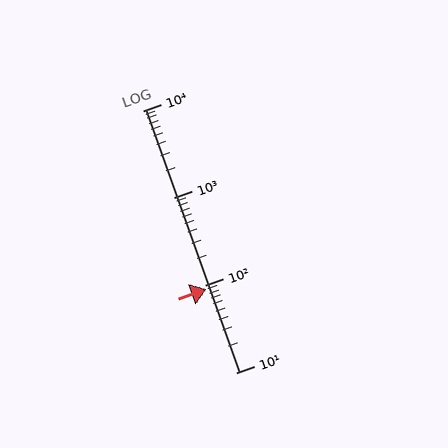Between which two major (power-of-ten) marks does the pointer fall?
The pointer is between 10 and 100.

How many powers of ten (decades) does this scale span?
The scale spans 3 decades, from 10 to 10000.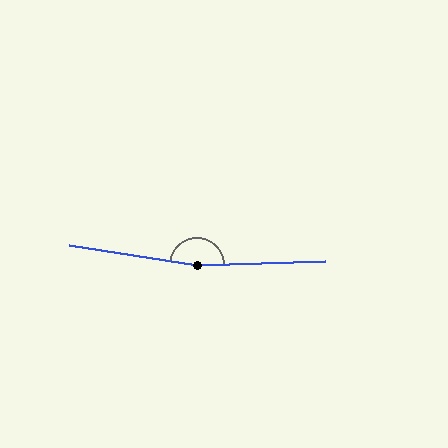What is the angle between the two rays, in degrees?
Approximately 170 degrees.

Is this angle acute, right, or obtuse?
It is obtuse.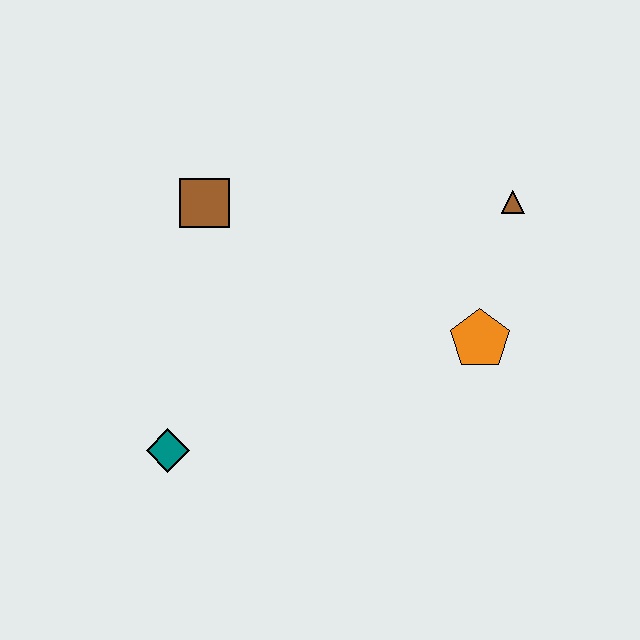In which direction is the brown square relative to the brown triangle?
The brown square is to the left of the brown triangle.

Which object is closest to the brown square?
The teal diamond is closest to the brown square.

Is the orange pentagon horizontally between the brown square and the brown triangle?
Yes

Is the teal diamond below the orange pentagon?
Yes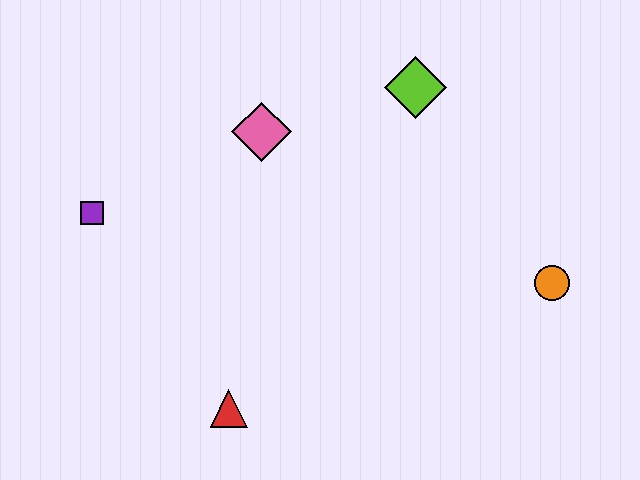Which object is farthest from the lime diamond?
The red triangle is farthest from the lime diamond.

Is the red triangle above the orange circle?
No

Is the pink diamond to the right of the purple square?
Yes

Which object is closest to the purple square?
The pink diamond is closest to the purple square.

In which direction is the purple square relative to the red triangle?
The purple square is above the red triangle.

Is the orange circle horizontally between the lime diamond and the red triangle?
No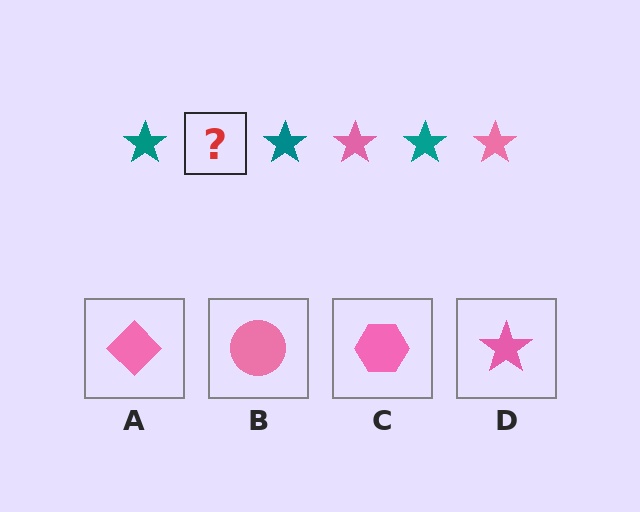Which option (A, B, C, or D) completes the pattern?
D.